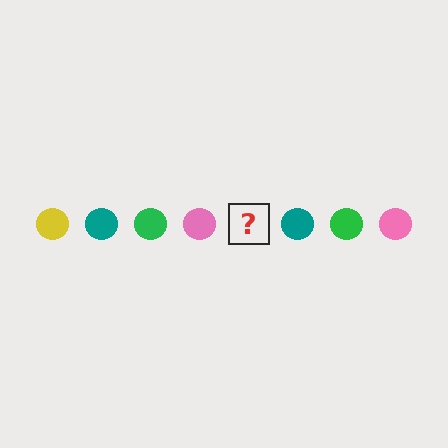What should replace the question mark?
The question mark should be replaced with a yellow circle.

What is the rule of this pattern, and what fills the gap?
The rule is that the pattern cycles through yellow, teal, green, pink circles. The gap should be filled with a yellow circle.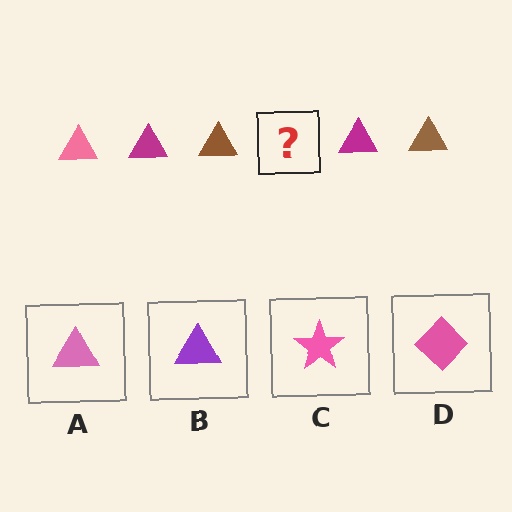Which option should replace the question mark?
Option A.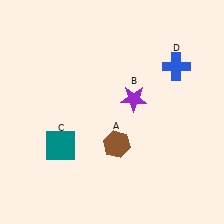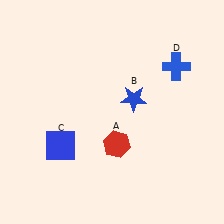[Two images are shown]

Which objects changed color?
A changed from brown to red. B changed from purple to blue. C changed from teal to blue.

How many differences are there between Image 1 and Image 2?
There are 3 differences between the two images.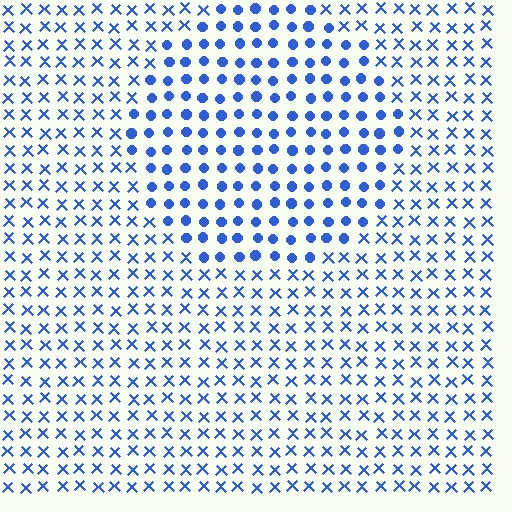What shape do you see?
I see a circle.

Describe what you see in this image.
The image is filled with small blue elements arranged in a uniform grid. A circle-shaped region contains circles, while the surrounding area contains X marks. The boundary is defined purely by the change in element shape.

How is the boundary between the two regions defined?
The boundary is defined by a change in element shape: circles inside vs. X marks outside. All elements share the same color and spacing.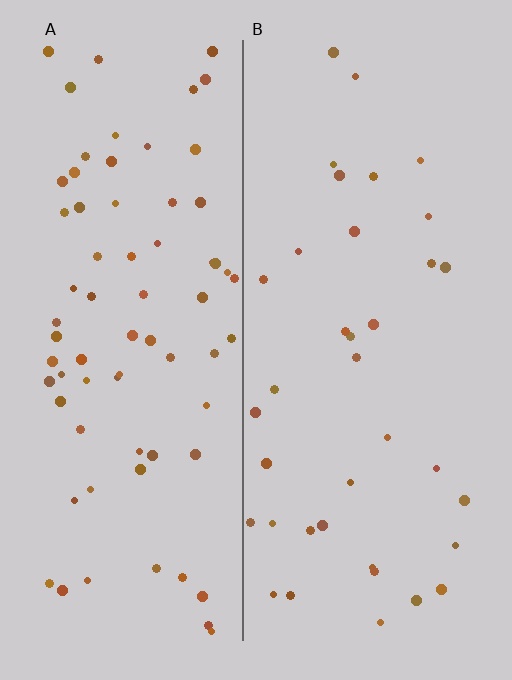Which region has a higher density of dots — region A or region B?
A (the left).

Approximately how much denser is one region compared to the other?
Approximately 2.0× — region A over region B.